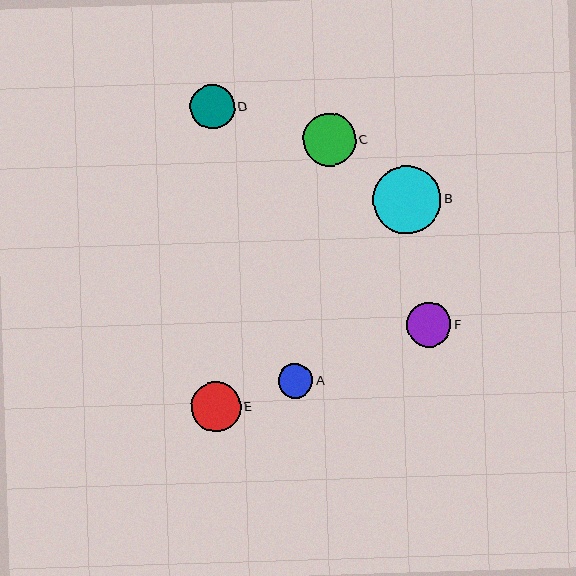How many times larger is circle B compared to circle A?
Circle B is approximately 2.0 times the size of circle A.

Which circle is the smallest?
Circle A is the smallest with a size of approximately 35 pixels.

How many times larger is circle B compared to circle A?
Circle B is approximately 2.0 times the size of circle A.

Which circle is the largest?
Circle B is the largest with a size of approximately 68 pixels.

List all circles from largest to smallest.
From largest to smallest: B, C, E, F, D, A.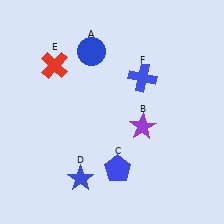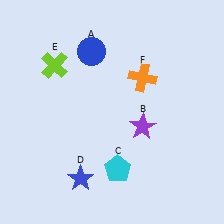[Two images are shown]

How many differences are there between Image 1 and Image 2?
There are 3 differences between the two images.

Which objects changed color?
C changed from blue to cyan. E changed from red to lime. F changed from blue to orange.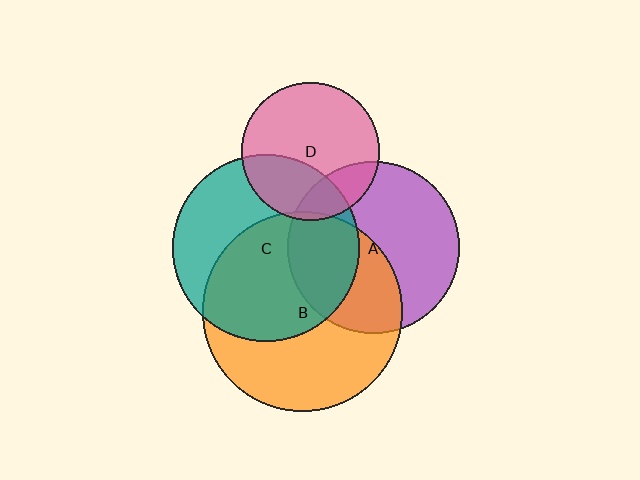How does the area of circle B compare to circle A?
Approximately 1.4 times.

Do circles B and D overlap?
Yes.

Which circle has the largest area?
Circle B (orange).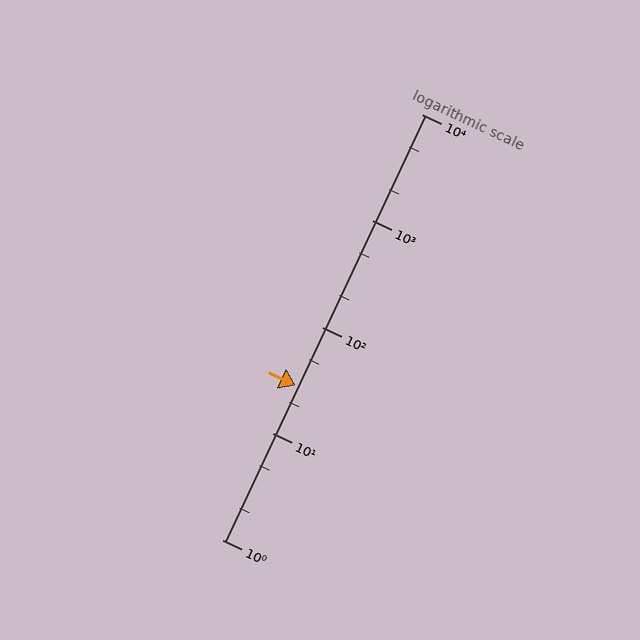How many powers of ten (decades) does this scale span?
The scale spans 4 decades, from 1 to 10000.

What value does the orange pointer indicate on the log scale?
The pointer indicates approximately 28.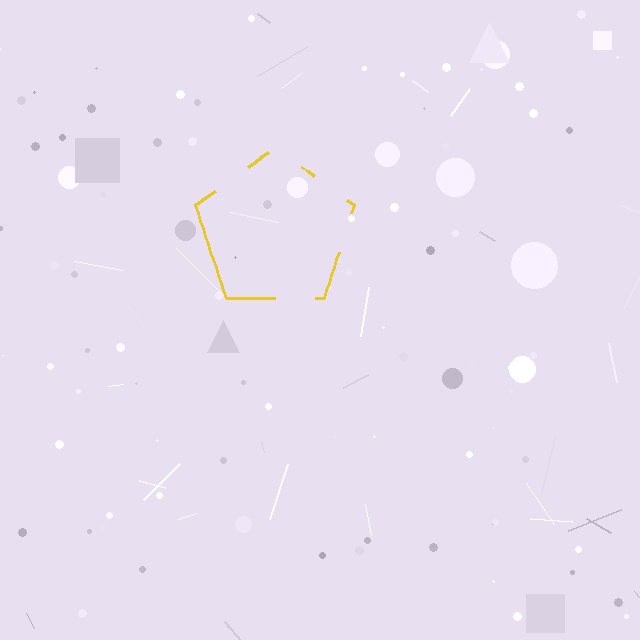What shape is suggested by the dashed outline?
The dashed outline suggests a pentagon.